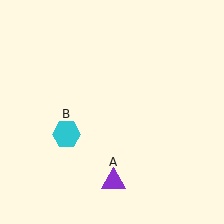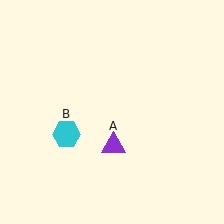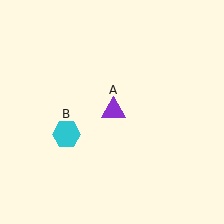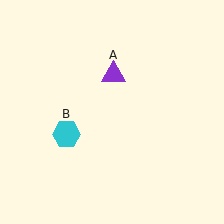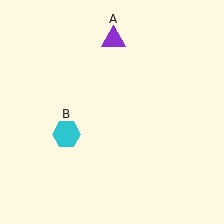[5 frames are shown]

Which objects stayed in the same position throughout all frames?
Cyan hexagon (object B) remained stationary.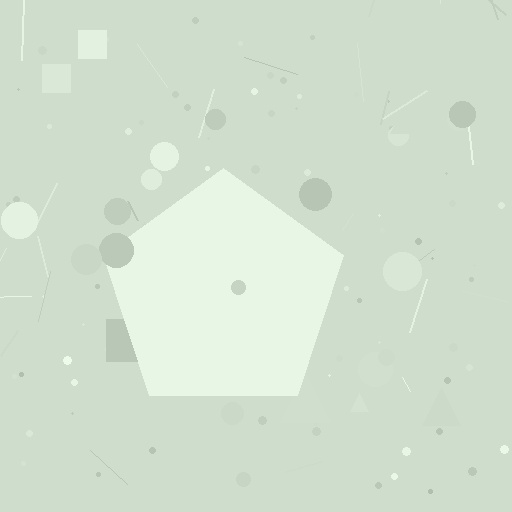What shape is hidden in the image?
A pentagon is hidden in the image.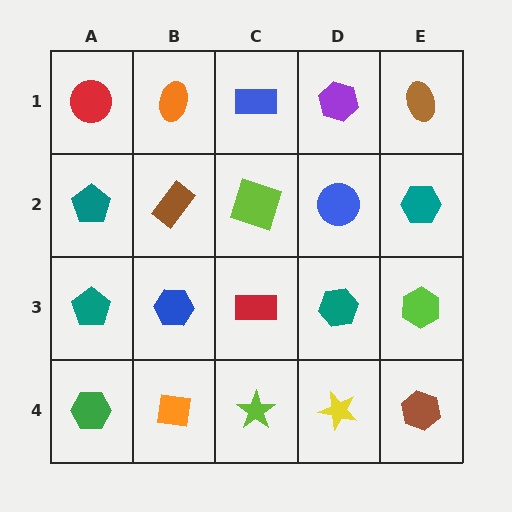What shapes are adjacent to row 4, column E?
A lime hexagon (row 3, column E), a yellow star (row 4, column D).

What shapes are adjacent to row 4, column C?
A red rectangle (row 3, column C), an orange square (row 4, column B), a yellow star (row 4, column D).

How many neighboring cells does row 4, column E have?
2.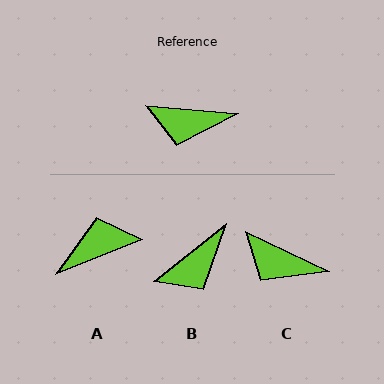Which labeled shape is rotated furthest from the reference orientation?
A, about 154 degrees away.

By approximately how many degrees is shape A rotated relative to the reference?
Approximately 154 degrees clockwise.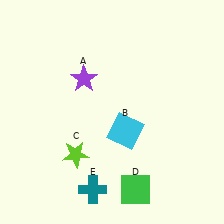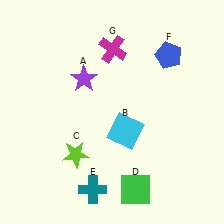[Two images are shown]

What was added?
A blue pentagon (F), a magenta cross (G) were added in Image 2.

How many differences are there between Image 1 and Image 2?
There are 2 differences between the two images.